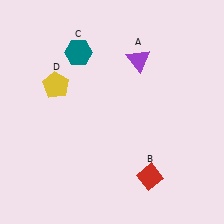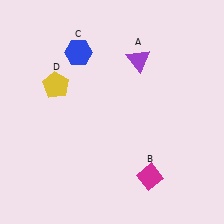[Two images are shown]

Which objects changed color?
B changed from red to magenta. C changed from teal to blue.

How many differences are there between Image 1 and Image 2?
There are 2 differences between the two images.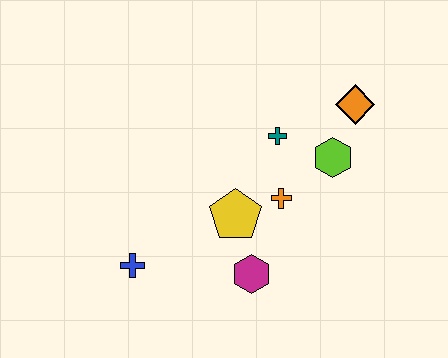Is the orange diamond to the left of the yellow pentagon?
No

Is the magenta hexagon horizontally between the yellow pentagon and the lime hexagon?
Yes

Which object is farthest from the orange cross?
The blue cross is farthest from the orange cross.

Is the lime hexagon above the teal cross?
No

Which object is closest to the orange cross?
The yellow pentagon is closest to the orange cross.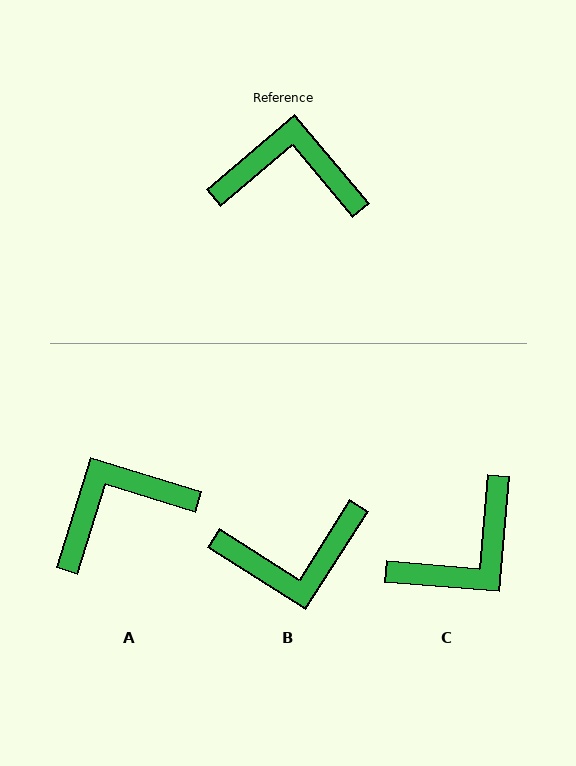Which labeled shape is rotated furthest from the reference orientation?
B, about 163 degrees away.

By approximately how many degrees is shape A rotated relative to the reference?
Approximately 33 degrees counter-clockwise.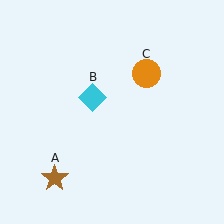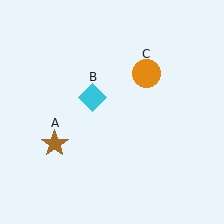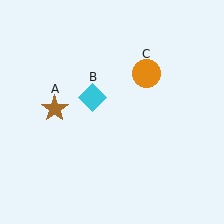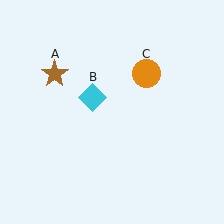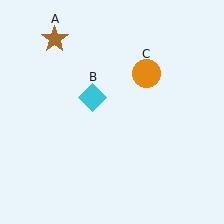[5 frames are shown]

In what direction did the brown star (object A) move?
The brown star (object A) moved up.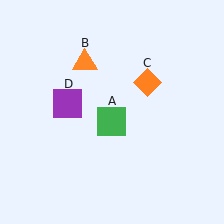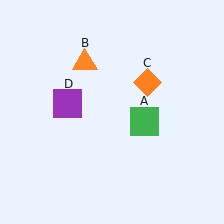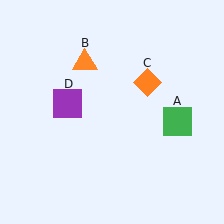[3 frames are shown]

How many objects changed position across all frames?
1 object changed position: green square (object A).